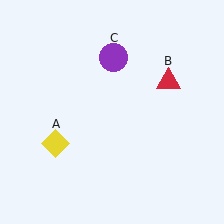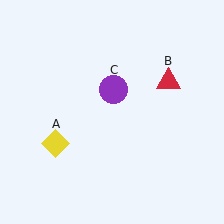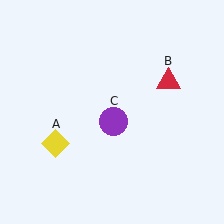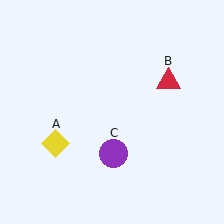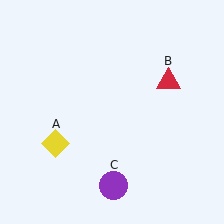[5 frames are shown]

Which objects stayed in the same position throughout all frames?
Yellow diamond (object A) and red triangle (object B) remained stationary.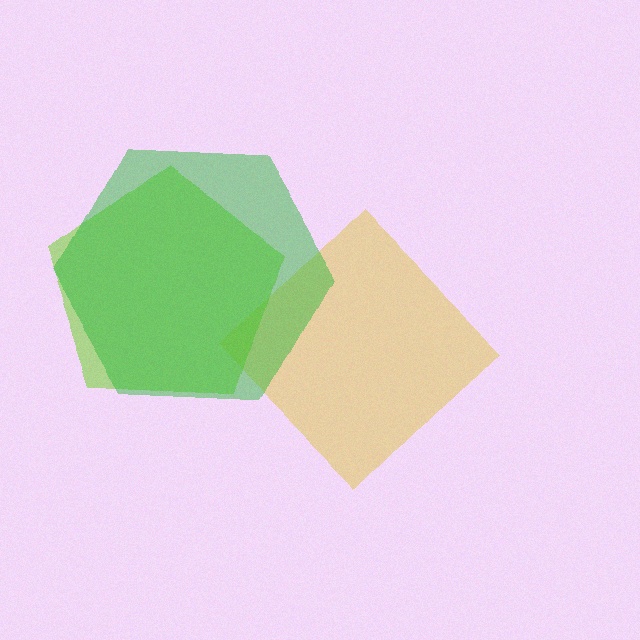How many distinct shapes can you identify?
There are 3 distinct shapes: a yellow diamond, a lime pentagon, a green hexagon.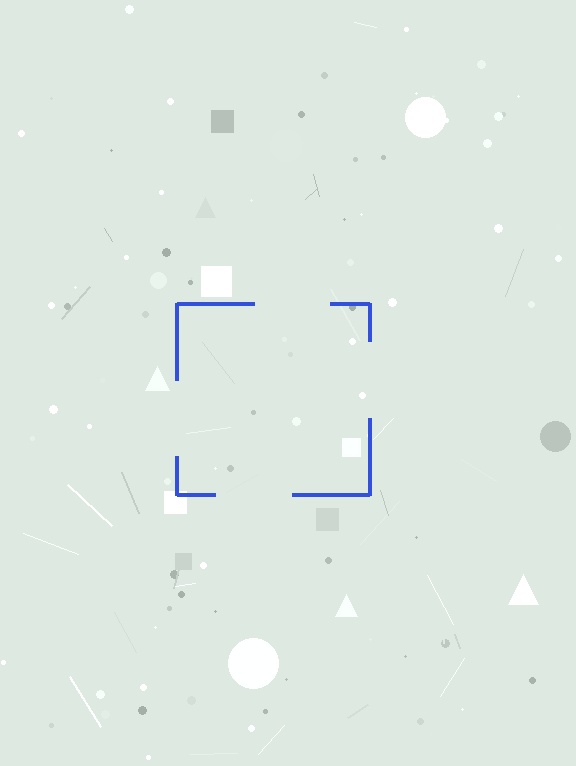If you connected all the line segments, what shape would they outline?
They would outline a square.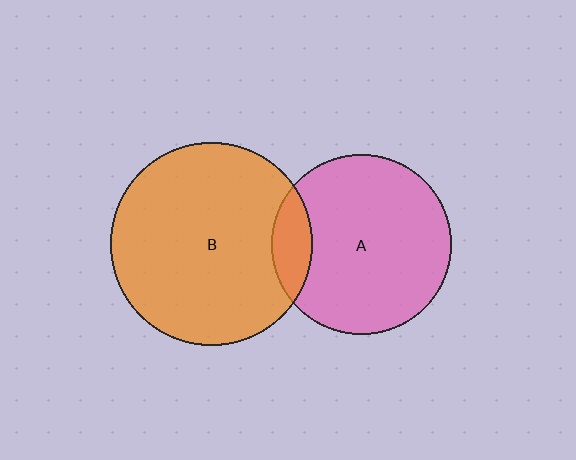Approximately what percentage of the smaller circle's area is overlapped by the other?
Approximately 15%.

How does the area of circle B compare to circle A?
Approximately 1.3 times.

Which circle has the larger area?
Circle B (orange).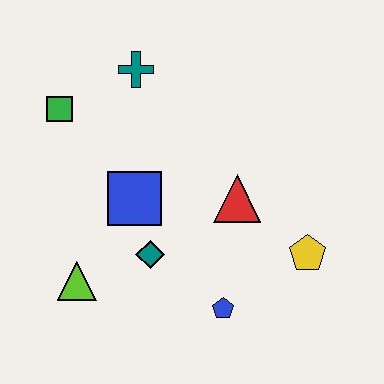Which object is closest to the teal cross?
The green square is closest to the teal cross.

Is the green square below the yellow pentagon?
No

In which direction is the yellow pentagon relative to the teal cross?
The yellow pentagon is below the teal cross.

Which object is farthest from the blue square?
The yellow pentagon is farthest from the blue square.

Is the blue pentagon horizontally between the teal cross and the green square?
No